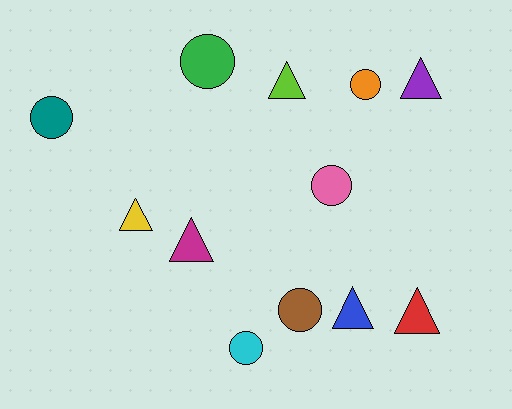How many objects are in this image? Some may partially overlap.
There are 12 objects.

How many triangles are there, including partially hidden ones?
There are 6 triangles.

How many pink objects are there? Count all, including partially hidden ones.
There is 1 pink object.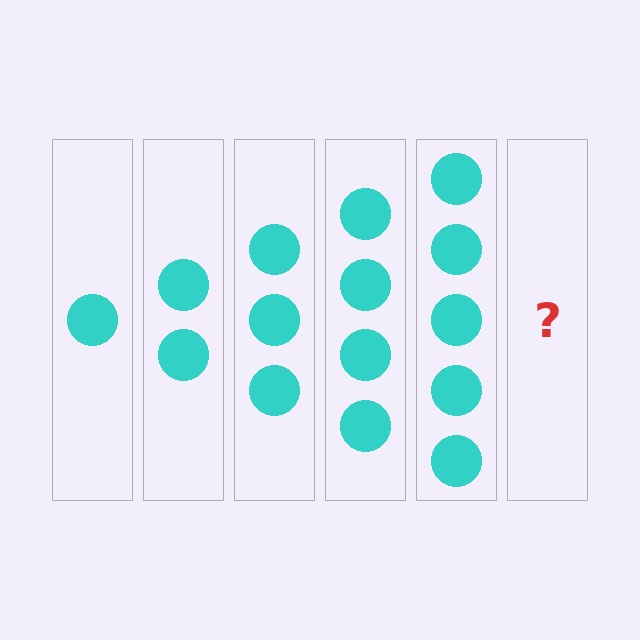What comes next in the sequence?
The next element should be 6 circles.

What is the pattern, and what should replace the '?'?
The pattern is that each step adds one more circle. The '?' should be 6 circles.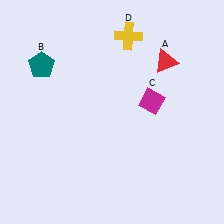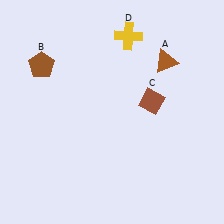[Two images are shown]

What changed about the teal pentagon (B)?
In Image 1, B is teal. In Image 2, it changed to brown.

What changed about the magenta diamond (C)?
In Image 1, C is magenta. In Image 2, it changed to brown.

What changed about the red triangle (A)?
In Image 1, A is red. In Image 2, it changed to brown.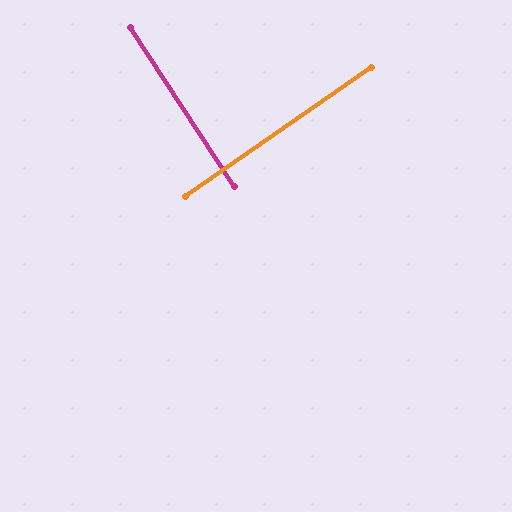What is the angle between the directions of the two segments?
Approximately 88 degrees.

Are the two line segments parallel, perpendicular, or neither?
Perpendicular — they meet at approximately 88°.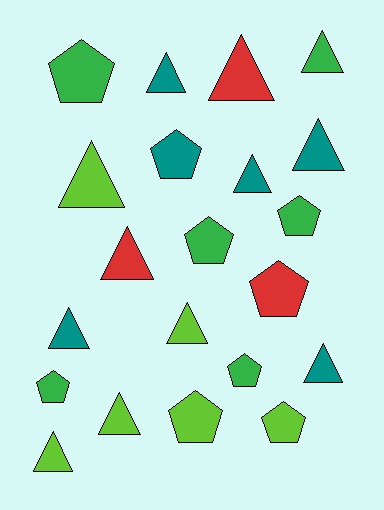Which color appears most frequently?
Teal, with 6 objects.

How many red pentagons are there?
There is 1 red pentagon.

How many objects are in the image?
There are 21 objects.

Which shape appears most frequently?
Triangle, with 12 objects.